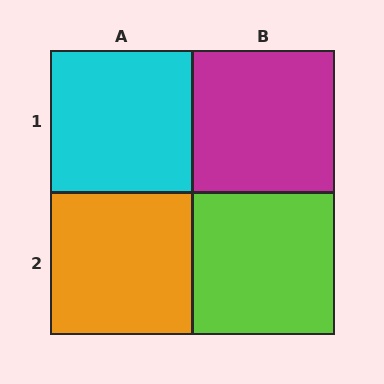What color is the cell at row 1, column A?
Cyan.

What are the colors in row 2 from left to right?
Orange, lime.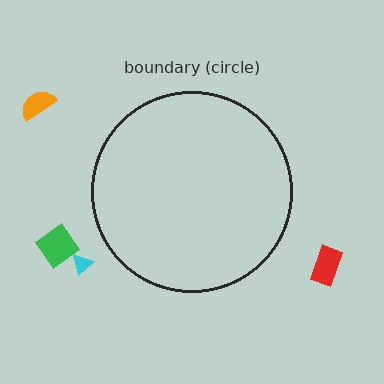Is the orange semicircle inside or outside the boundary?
Outside.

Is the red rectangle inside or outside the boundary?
Outside.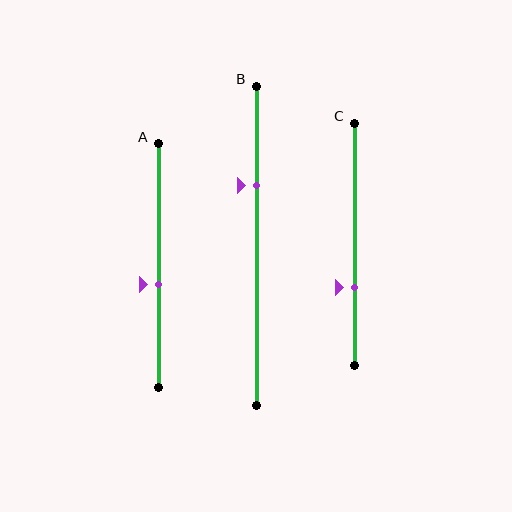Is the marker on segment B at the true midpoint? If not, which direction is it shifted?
No, the marker on segment B is shifted upward by about 19% of the segment length.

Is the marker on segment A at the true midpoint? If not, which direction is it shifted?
No, the marker on segment A is shifted downward by about 8% of the segment length.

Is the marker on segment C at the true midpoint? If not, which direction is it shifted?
No, the marker on segment C is shifted downward by about 18% of the segment length.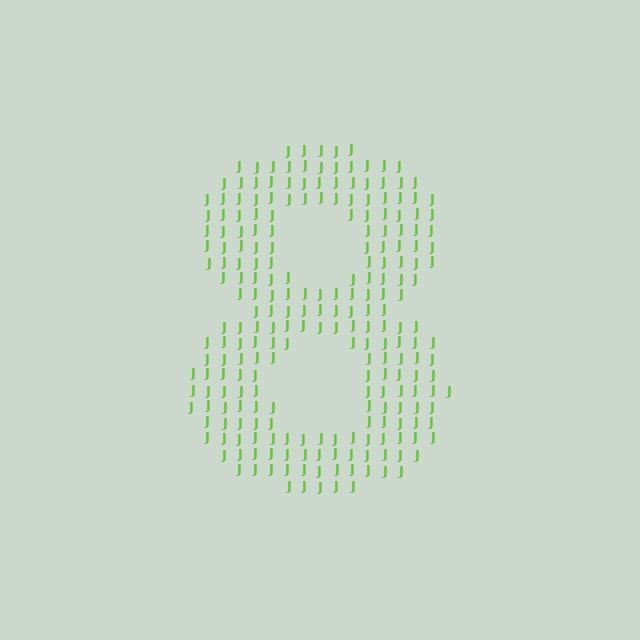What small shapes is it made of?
It is made of small letter J's.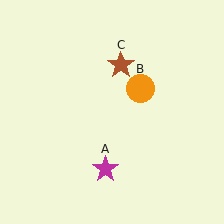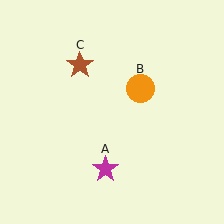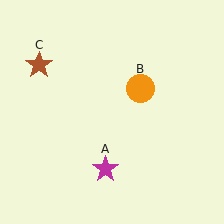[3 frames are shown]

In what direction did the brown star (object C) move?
The brown star (object C) moved left.